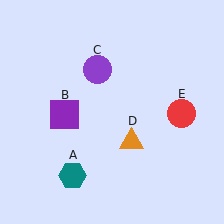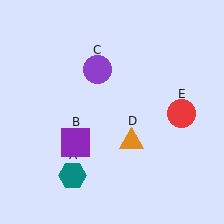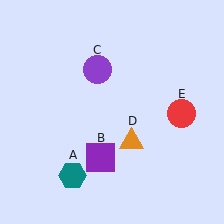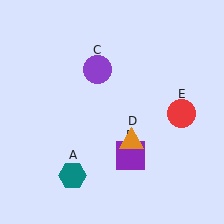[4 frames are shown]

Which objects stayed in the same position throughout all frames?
Teal hexagon (object A) and purple circle (object C) and orange triangle (object D) and red circle (object E) remained stationary.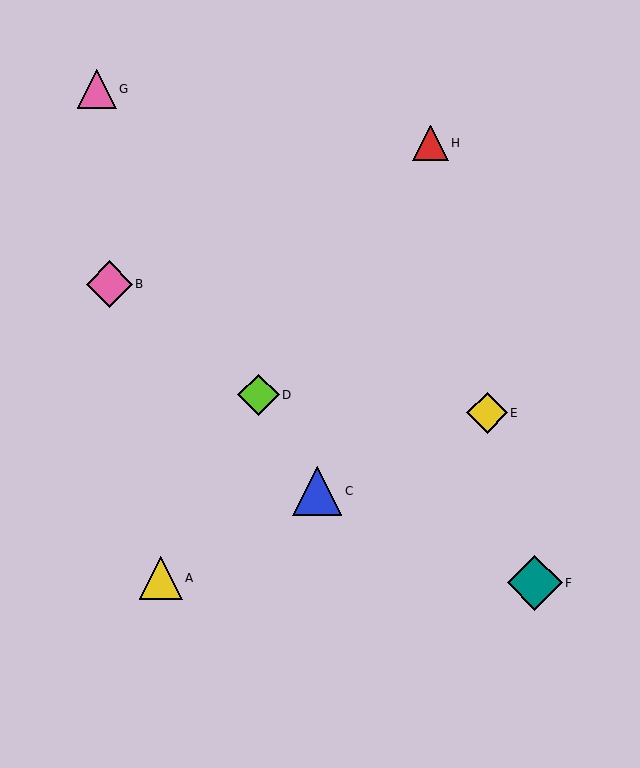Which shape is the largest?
The teal diamond (labeled F) is the largest.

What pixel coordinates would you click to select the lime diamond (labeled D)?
Click at (258, 395) to select the lime diamond D.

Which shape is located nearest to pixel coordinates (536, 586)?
The teal diamond (labeled F) at (535, 583) is nearest to that location.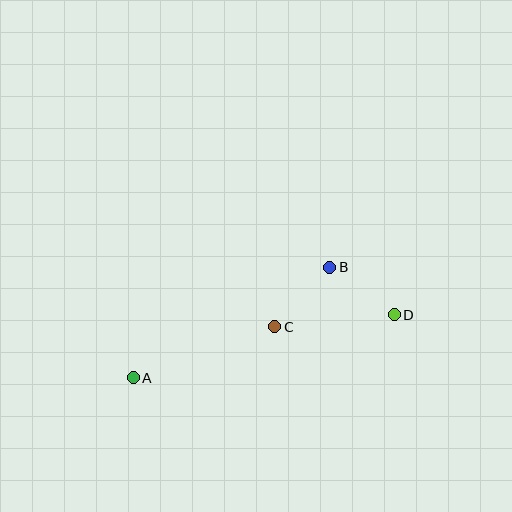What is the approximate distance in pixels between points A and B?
The distance between A and B is approximately 226 pixels.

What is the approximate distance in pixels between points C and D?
The distance between C and D is approximately 120 pixels.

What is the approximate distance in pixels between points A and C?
The distance between A and C is approximately 150 pixels.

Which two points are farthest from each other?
Points A and D are farthest from each other.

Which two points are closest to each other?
Points B and D are closest to each other.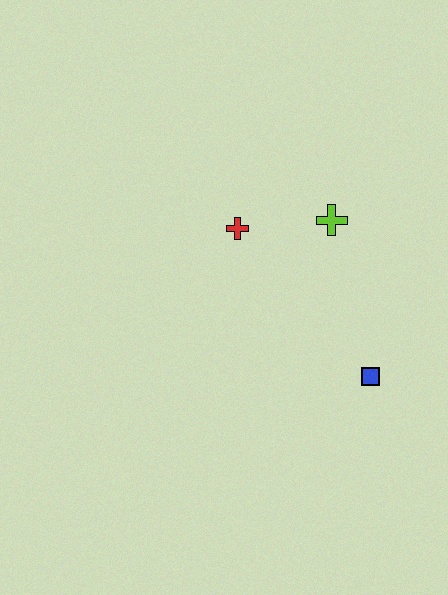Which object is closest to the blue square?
The lime cross is closest to the blue square.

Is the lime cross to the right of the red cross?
Yes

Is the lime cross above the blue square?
Yes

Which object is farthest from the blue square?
The red cross is farthest from the blue square.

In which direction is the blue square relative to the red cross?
The blue square is below the red cross.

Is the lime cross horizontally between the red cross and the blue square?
Yes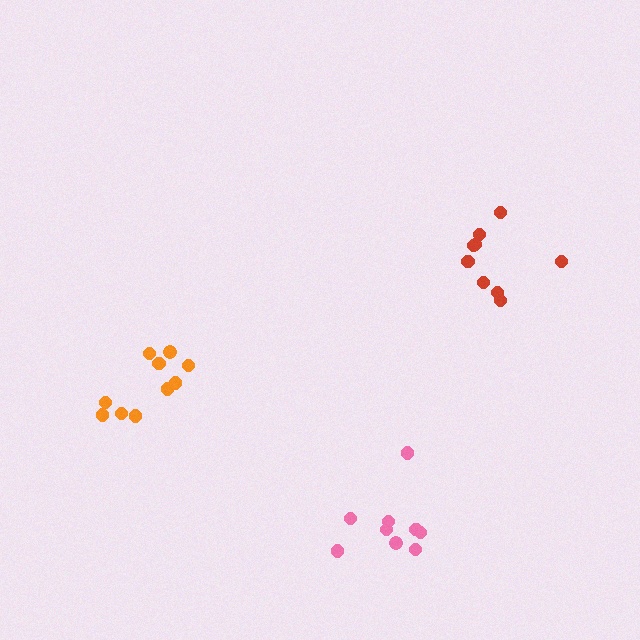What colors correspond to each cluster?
The clusters are colored: orange, red, pink.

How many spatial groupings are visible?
There are 3 spatial groupings.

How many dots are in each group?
Group 1: 10 dots, Group 2: 9 dots, Group 3: 9 dots (28 total).